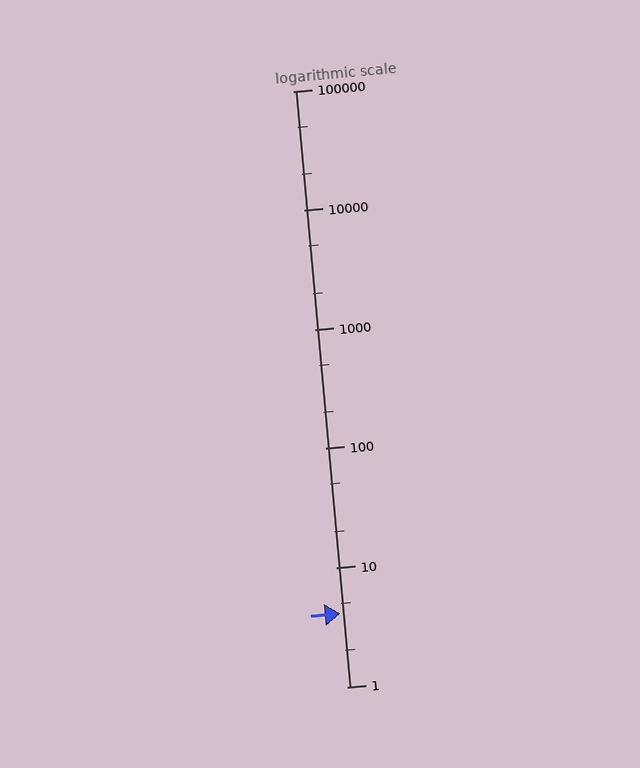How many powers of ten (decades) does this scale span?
The scale spans 5 decades, from 1 to 100000.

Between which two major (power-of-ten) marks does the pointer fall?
The pointer is between 1 and 10.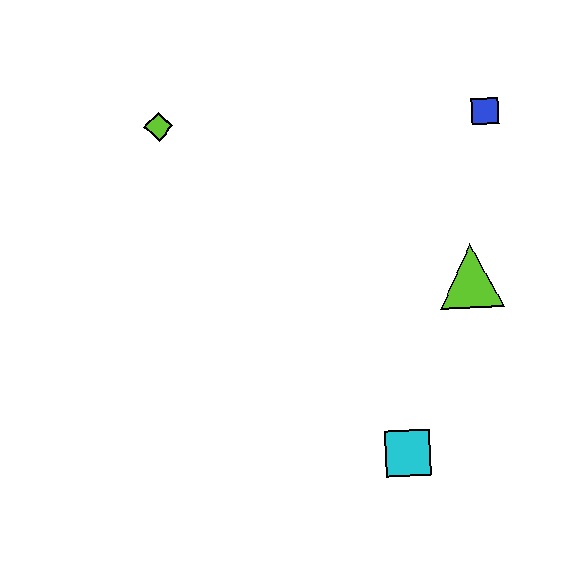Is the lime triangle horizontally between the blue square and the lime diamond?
Yes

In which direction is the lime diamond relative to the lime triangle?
The lime diamond is to the left of the lime triangle.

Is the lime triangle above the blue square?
No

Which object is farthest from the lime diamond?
The cyan square is farthest from the lime diamond.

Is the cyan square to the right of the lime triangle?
No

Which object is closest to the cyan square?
The lime triangle is closest to the cyan square.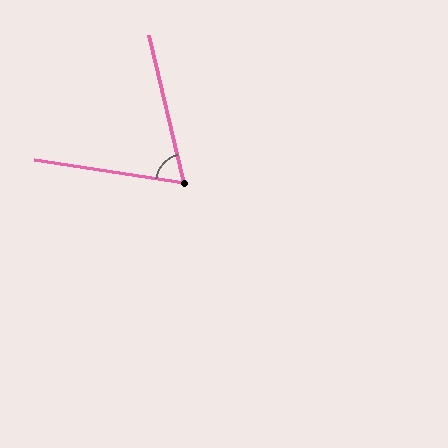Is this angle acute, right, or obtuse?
It is acute.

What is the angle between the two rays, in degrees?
Approximately 68 degrees.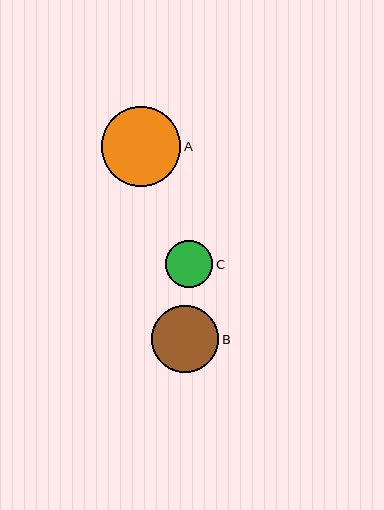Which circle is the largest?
Circle A is the largest with a size of approximately 80 pixels.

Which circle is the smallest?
Circle C is the smallest with a size of approximately 47 pixels.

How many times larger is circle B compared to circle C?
Circle B is approximately 1.4 times the size of circle C.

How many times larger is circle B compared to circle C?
Circle B is approximately 1.4 times the size of circle C.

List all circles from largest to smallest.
From largest to smallest: A, B, C.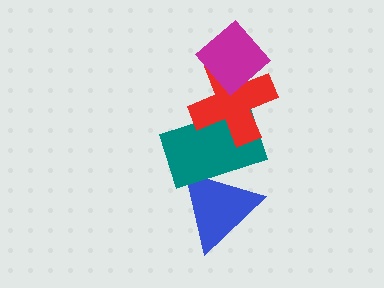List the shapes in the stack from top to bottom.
From top to bottom: the magenta diamond, the red cross, the teal rectangle, the blue triangle.